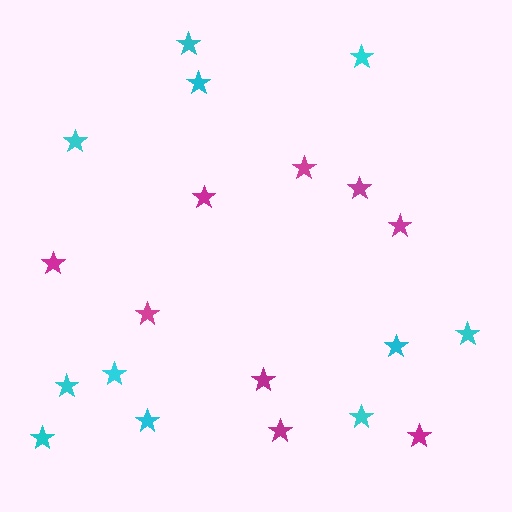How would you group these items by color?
There are 2 groups: one group of magenta stars (9) and one group of cyan stars (11).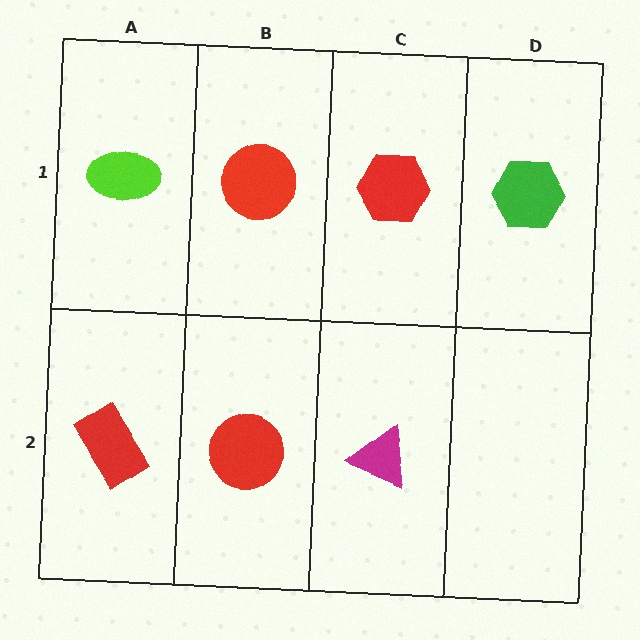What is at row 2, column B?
A red circle.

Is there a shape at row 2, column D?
No, that cell is empty.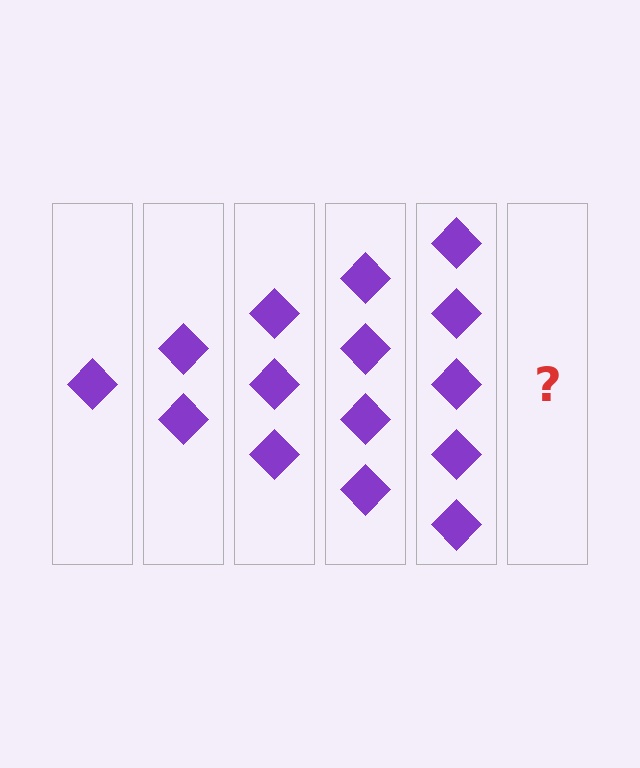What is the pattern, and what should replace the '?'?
The pattern is that each step adds one more diamond. The '?' should be 6 diamonds.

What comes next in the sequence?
The next element should be 6 diamonds.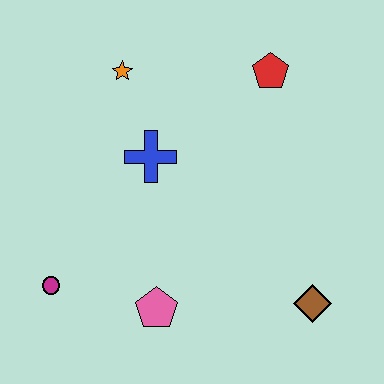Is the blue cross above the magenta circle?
Yes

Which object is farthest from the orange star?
The brown diamond is farthest from the orange star.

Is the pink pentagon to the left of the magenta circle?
No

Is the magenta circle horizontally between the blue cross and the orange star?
No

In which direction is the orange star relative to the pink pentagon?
The orange star is above the pink pentagon.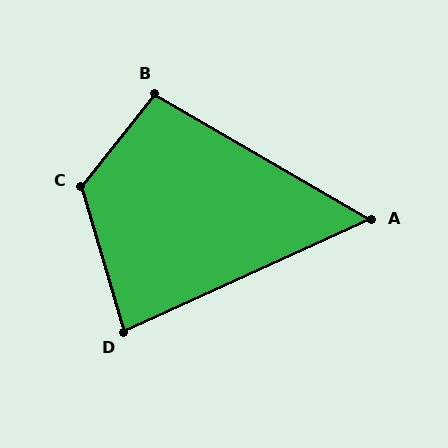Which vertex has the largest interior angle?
C, at approximately 125 degrees.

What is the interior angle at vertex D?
Approximately 82 degrees (acute).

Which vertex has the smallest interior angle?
A, at approximately 55 degrees.